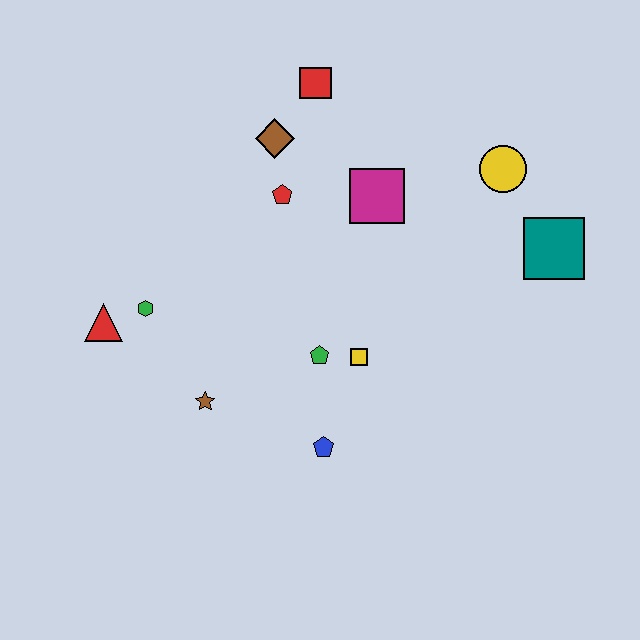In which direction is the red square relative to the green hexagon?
The red square is above the green hexagon.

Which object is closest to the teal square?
The yellow circle is closest to the teal square.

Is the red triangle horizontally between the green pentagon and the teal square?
No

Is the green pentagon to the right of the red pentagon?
Yes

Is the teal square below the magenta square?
Yes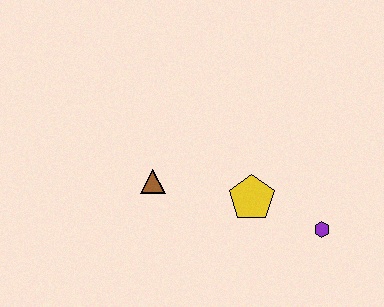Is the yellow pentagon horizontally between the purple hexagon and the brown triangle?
Yes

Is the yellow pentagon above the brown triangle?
No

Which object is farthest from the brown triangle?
The purple hexagon is farthest from the brown triangle.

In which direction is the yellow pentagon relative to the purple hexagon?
The yellow pentagon is to the left of the purple hexagon.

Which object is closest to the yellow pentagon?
The purple hexagon is closest to the yellow pentagon.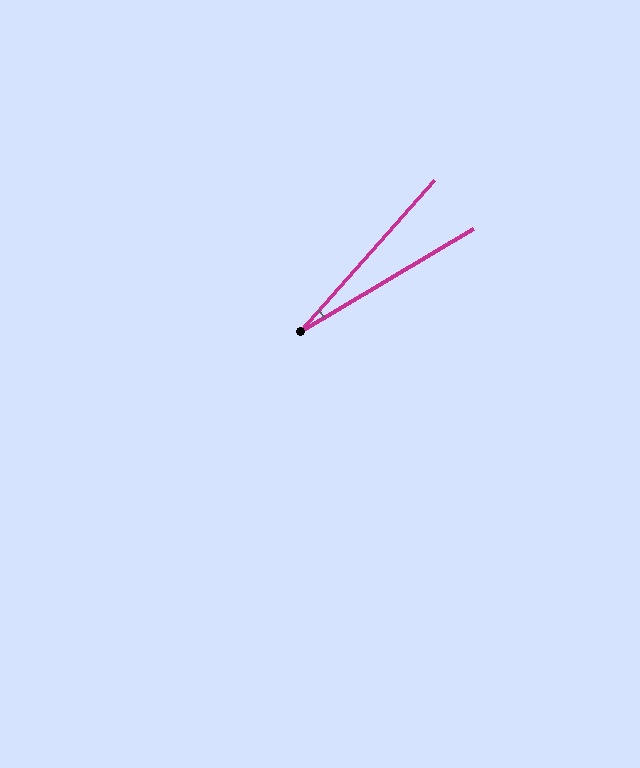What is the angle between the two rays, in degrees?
Approximately 18 degrees.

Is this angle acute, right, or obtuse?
It is acute.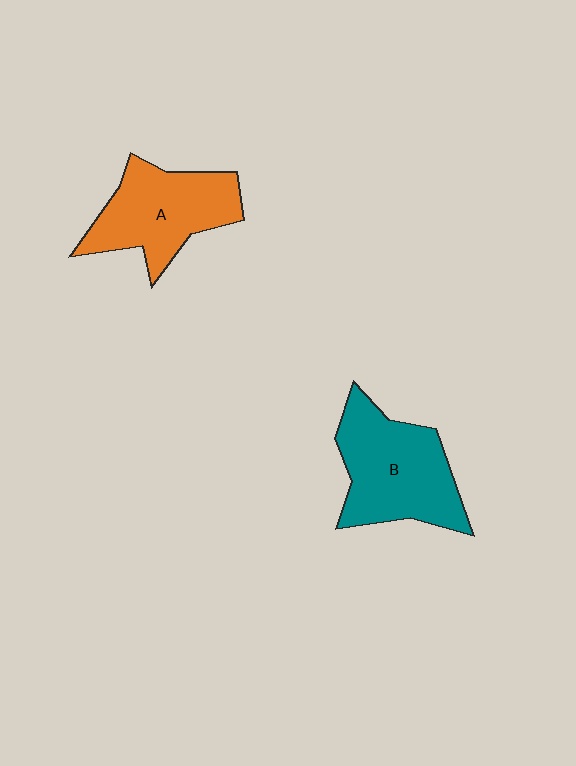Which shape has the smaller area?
Shape A (orange).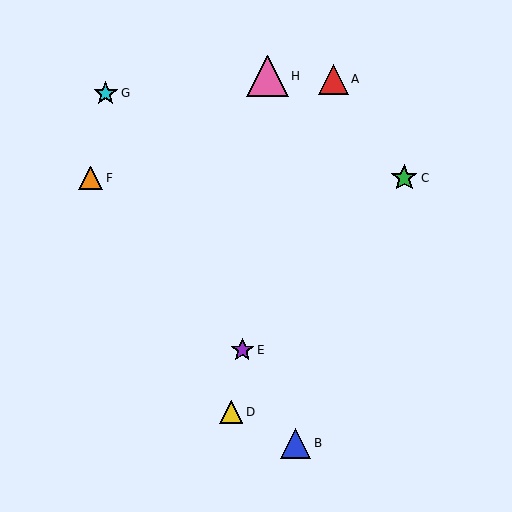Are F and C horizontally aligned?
Yes, both are at y≈178.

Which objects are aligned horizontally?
Objects C, F are aligned horizontally.